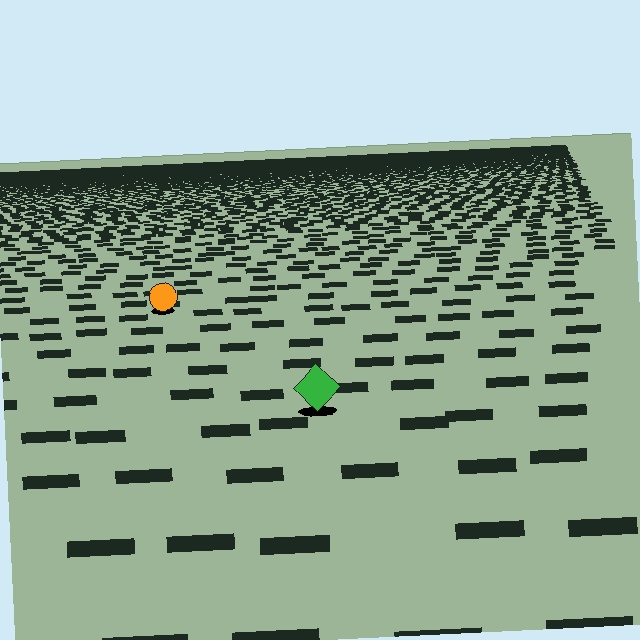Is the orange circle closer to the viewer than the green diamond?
No. The green diamond is closer — you can tell from the texture gradient: the ground texture is coarser near it.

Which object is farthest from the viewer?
The orange circle is farthest from the viewer. It appears smaller and the ground texture around it is denser.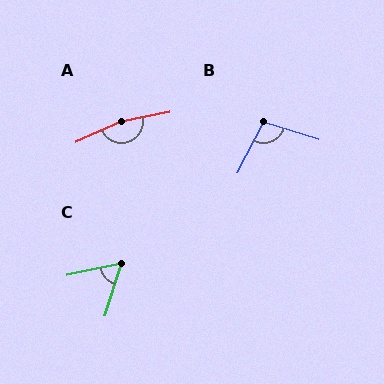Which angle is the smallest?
C, at approximately 61 degrees.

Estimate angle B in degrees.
Approximately 100 degrees.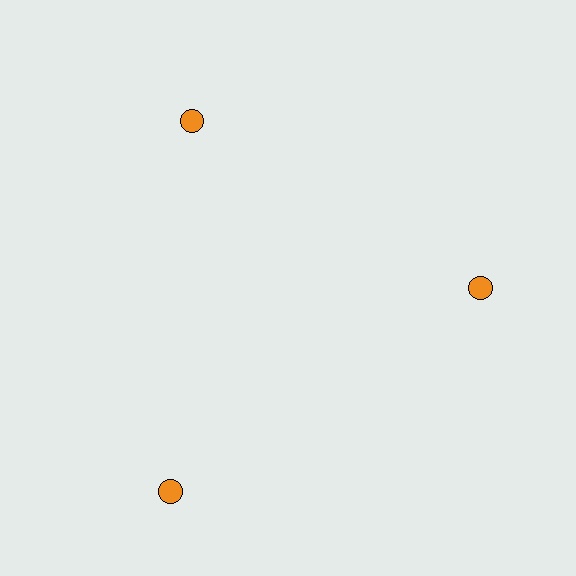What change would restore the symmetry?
The symmetry would be restored by moving it inward, back onto the ring so that all 3 circles sit at equal angles and equal distance from the center.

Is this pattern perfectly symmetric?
No. The 3 orange circles are arranged in a ring, but one element near the 7 o'clock position is pushed outward from the center, breaking the 3-fold rotational symmetry.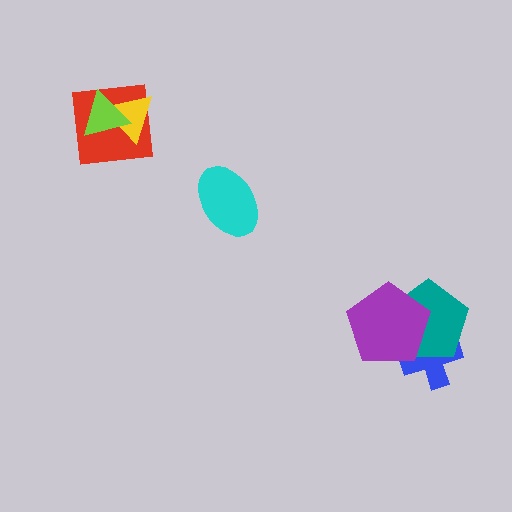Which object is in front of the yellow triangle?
The lime triangle is in front of the yellow triangle.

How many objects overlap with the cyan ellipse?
0 objects overlap with the cyan ellipse.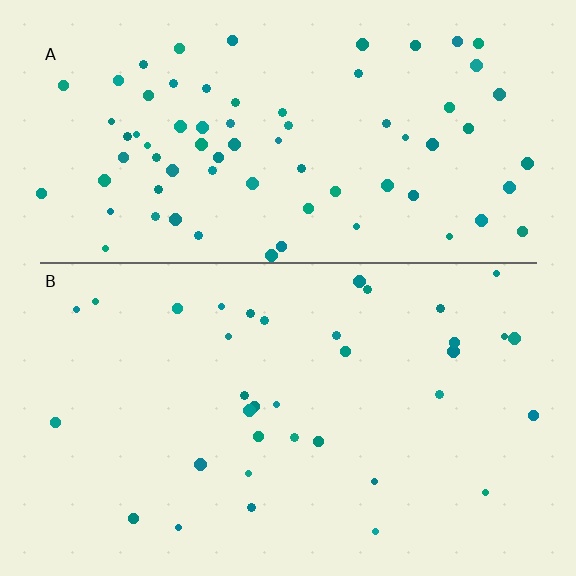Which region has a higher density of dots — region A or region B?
A (the top).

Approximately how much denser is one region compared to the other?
Approximately 2.1× — region A over region B.